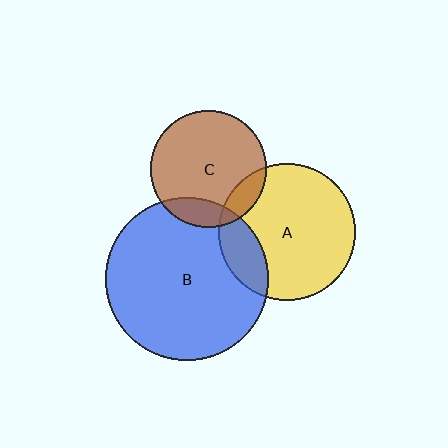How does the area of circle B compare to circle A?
Approximately 1.4 times.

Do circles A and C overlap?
Yes.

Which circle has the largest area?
Circle B (blue).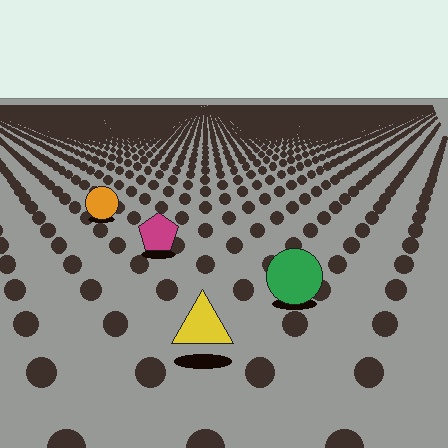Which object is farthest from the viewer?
The orange circle is farthest from the viewer. It appears smaller and the ground texture around it is denser.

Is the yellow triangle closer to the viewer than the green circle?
Yes. The yellow triangle is closer — you can tell from the texture gradient: the ground texture is coarser near it.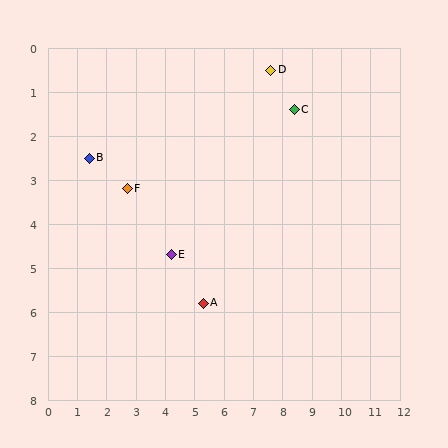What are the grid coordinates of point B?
Point B is at approximately (1.4, 2.5).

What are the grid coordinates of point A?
Point A is at approximately (5.3, 5.8).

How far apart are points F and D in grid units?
Points F and D are about 5.6 grid units apart.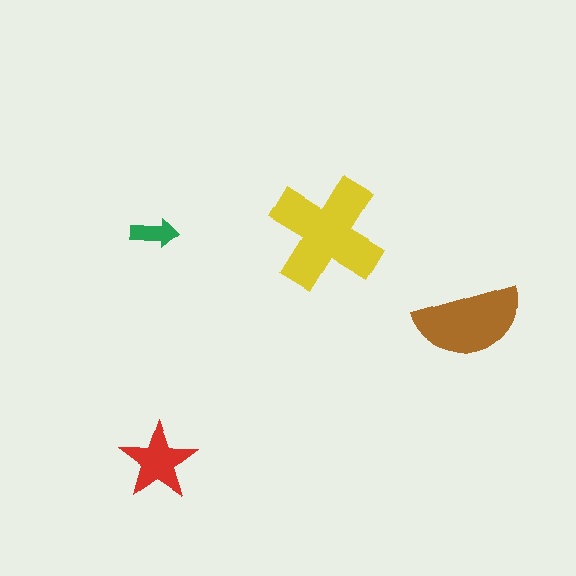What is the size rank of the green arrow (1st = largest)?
4th.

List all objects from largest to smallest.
The yellow cross, the brown semicircle, the red star, the green arrow.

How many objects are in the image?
There are 4 objects in the image.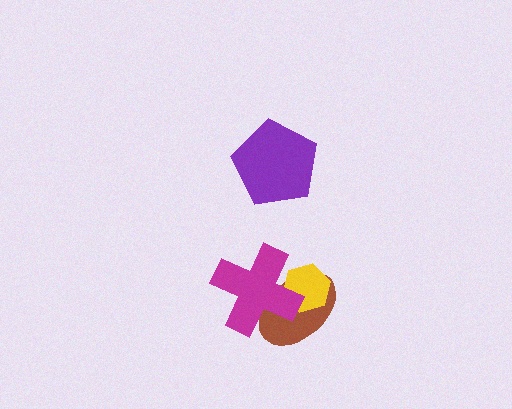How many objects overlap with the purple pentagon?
0 objects overlap with the purple pentagon.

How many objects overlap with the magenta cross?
2 objects overlap with the magenta cross.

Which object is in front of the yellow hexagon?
The magenta cross is in front of the yellow hexagon.